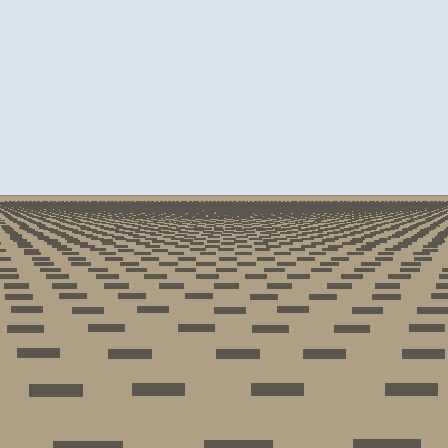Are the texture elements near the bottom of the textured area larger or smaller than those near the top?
Larger. Near the bottom, elements are closer to the viewer and appear at a bigger on-screen size.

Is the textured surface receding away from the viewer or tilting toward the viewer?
The surface is receding away from the viewer. Texture elements get smaller and denser toward the top.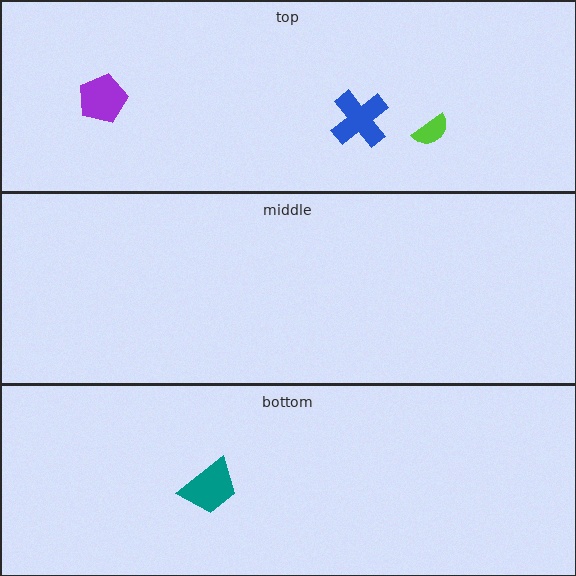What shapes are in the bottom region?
The teal trapezoid.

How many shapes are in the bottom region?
1.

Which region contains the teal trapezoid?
The bottom region.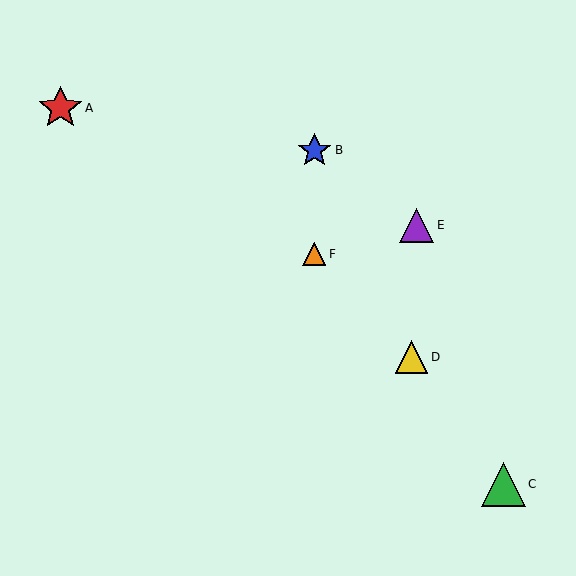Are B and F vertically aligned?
Yes, both are at x≈314.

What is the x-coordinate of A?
Object A is at x≈60.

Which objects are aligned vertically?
Objects B, F are aligned vertically.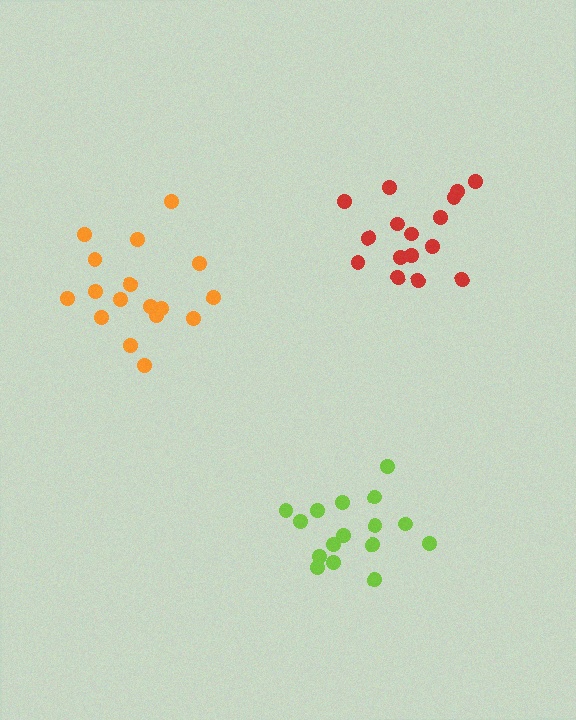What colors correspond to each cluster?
The clusters are colored: red, orange, lime.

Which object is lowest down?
The lime cluster is bottommost.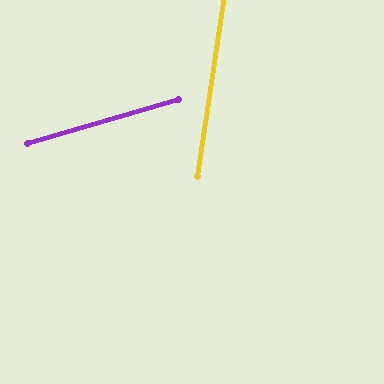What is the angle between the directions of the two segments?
Approximately 65 degrees.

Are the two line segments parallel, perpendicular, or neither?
Neither parallel nor perpendicular — they differ by about 65°.